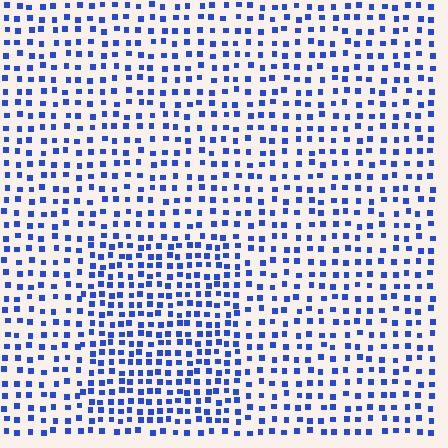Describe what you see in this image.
The image contains small blue elements arranged at two different densities. A rectangle-shaped region is visible where the elements are more densely packed than the surrounding area.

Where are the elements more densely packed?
The elements are more densely packed inside the rectangle boundary.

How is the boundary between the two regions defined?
The boundary is defined by a change in element density (approximately 1.6x ratio). All elements are the same color, size, and shape.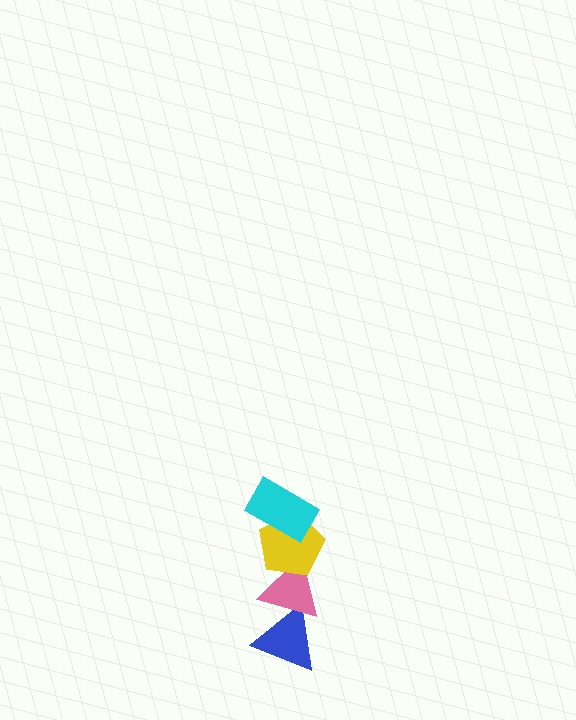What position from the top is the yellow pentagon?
The yellow pentagon is 2nd from the top.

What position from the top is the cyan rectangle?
The cyan rectangle is 1st from the top.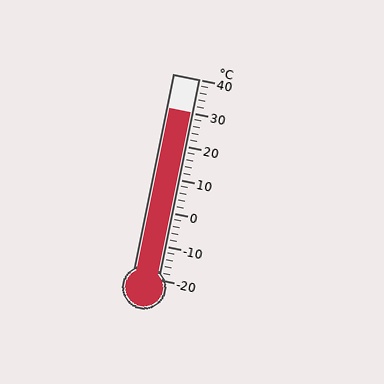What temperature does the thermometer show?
The thermometer shows approximately 30°C.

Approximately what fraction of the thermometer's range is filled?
The thermometer is filled to approximately 85% of its range.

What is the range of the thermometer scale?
The thermometer scale ranges from -20°C to 40°C.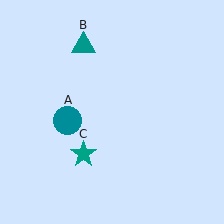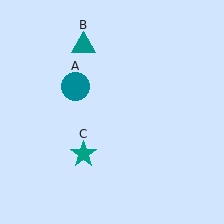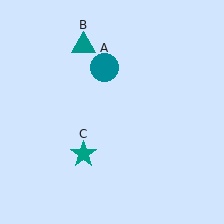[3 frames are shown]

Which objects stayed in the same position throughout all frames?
Teal triangle (object B) and teal star (object C) remained stationary.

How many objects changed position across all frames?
1 object changed position: teal circle (object A).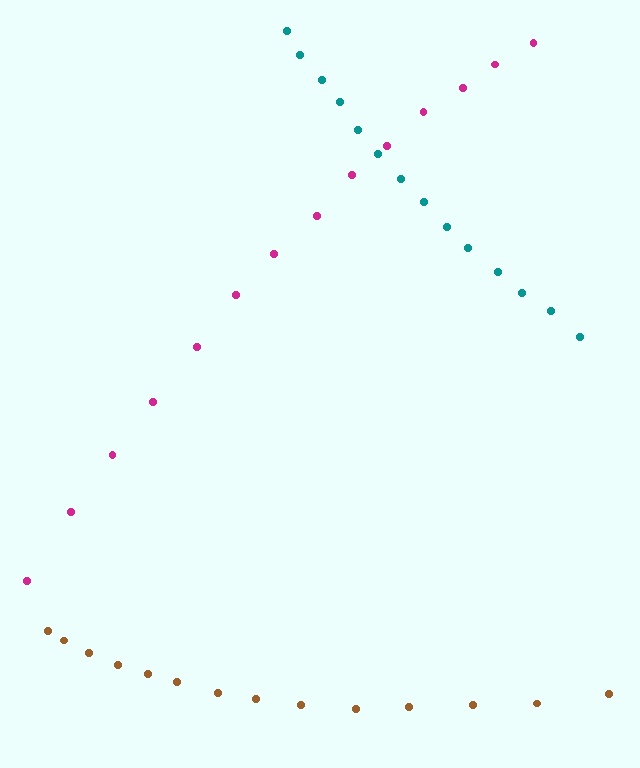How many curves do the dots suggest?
There are 3 distinct paths.